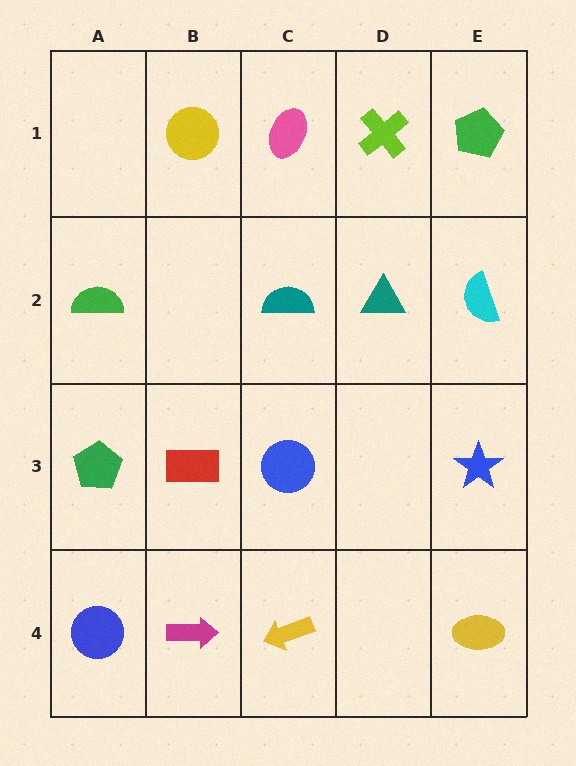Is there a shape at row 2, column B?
No, that cell is empty.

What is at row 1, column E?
A green pentagon.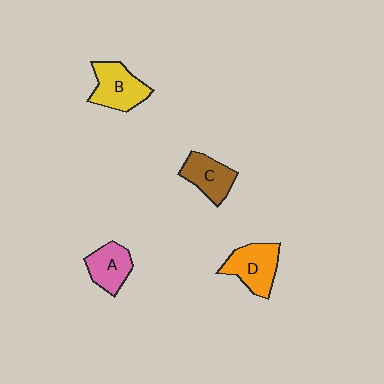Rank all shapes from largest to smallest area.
From largest to smallest: D (orange), B (yellow), C (brown), A (pink).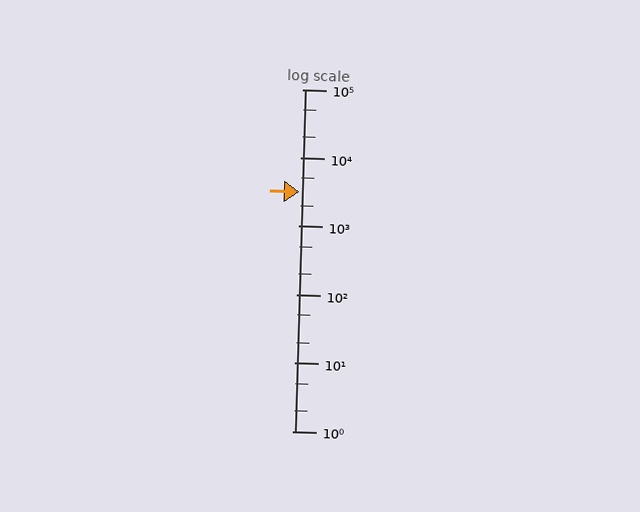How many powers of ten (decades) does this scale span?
The scale spans 5 decades, from 1 to 100000.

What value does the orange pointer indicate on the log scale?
The pointer indicates approximately 3200.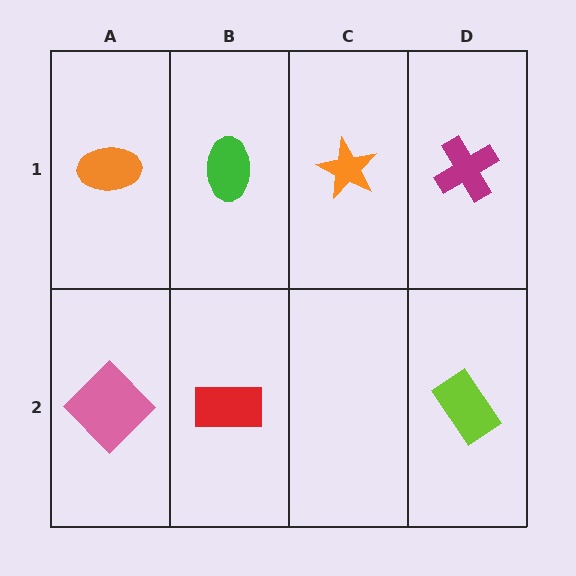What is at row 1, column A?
An orange ellipse.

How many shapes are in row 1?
4 shapes.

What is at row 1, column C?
An orange star.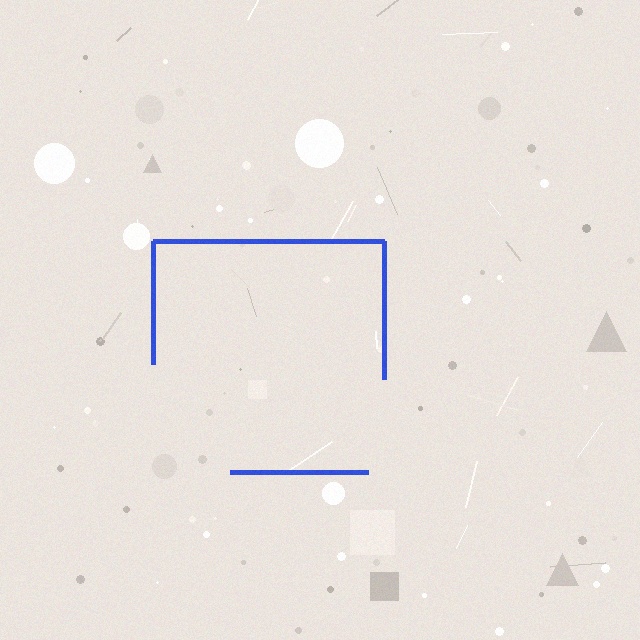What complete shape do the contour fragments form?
The contour fragments form a square.